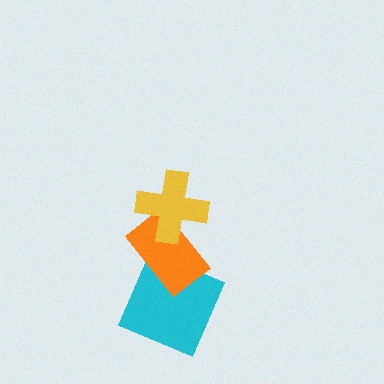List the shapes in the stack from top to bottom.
From top to bottom: the yellow cross, the orange rectangle, the cyan square.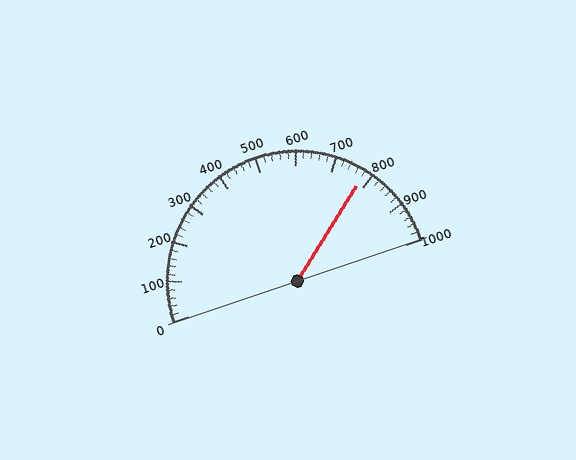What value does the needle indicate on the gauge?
The needle indicates approximately 780.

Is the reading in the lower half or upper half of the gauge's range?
The reading is in the upper half of the range (0 to 1000).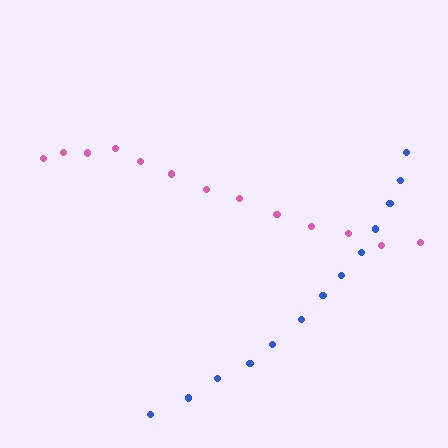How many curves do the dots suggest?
There are 2 distinct paths.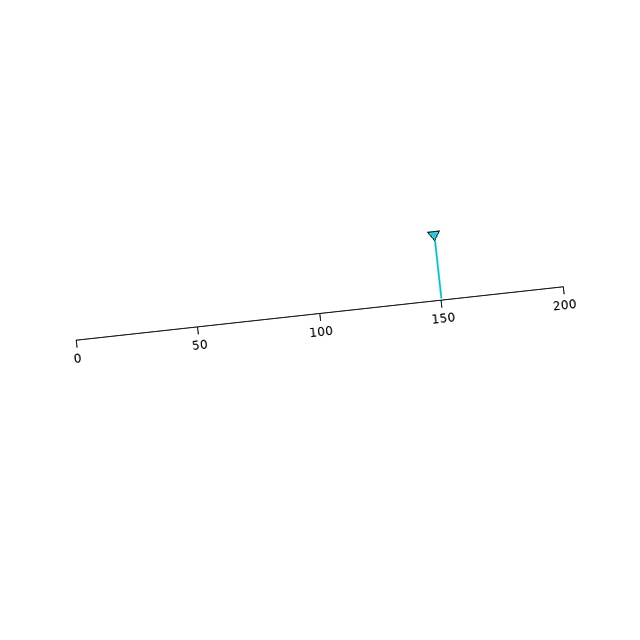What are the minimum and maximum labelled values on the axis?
The axis runs from 0 to 200.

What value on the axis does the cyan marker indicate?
The marker indicates approximately 150.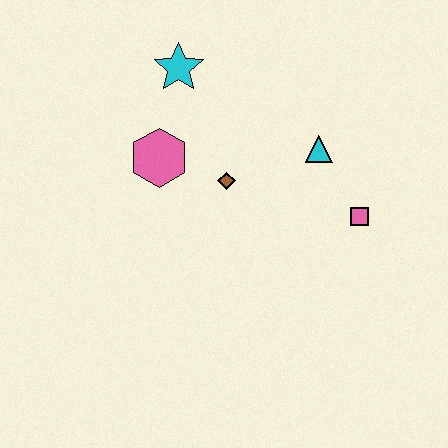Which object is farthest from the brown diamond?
The pink square is farthest from the brown diamond.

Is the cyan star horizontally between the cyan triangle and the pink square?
No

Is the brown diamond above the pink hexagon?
No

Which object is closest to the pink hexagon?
The brown diamond is closest to the pink hexagon.